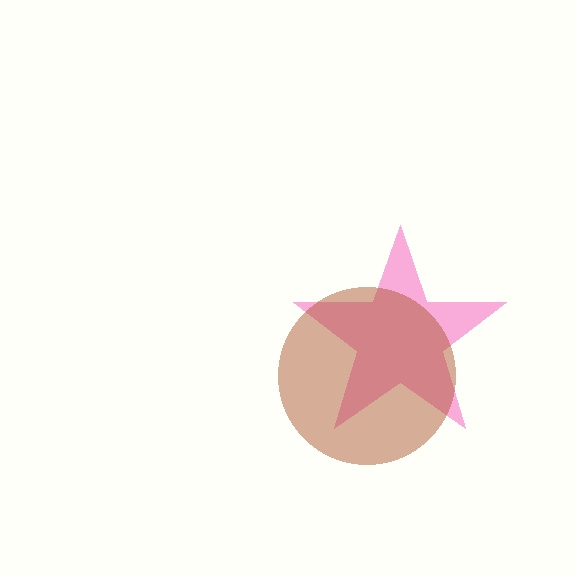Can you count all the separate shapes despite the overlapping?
Yes, there are 2 separate shapes.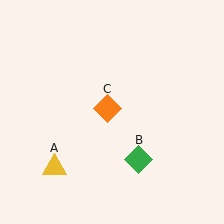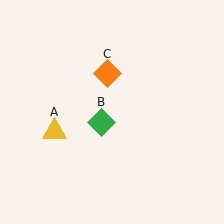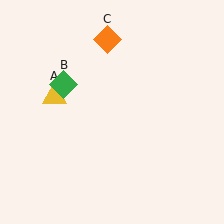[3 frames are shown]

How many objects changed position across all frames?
3 objects changed position: yellow triangle (object A), green diamond (object B), orange diamond (object C).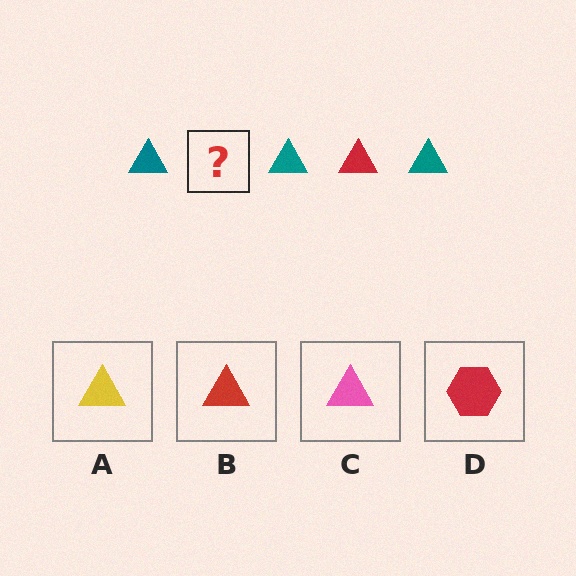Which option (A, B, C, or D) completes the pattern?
B.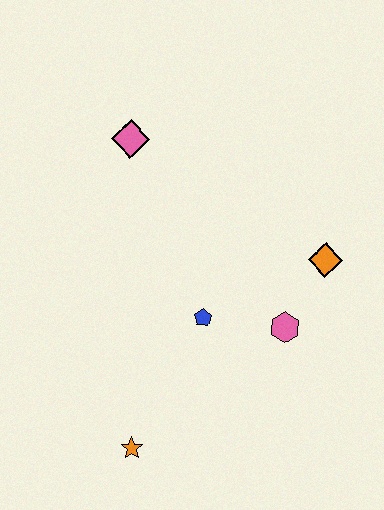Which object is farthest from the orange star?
The pink diamond is farthest from the orange star.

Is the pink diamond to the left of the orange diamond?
Yes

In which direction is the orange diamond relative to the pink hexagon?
The orange diamond is above the pink hexagon.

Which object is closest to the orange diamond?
The pink hexagon is closest to the orange diamond.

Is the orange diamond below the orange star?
No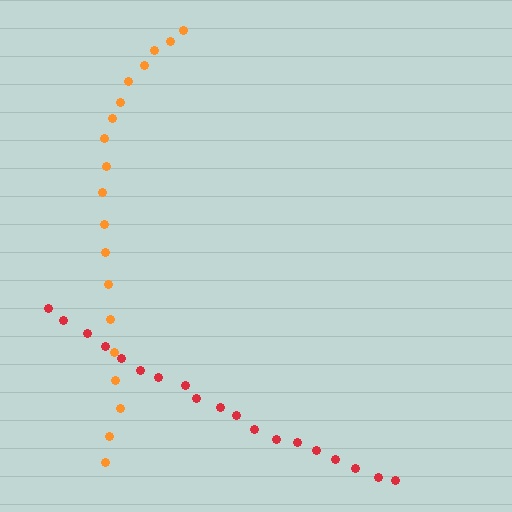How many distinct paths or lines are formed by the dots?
There are 2 distinct paths.